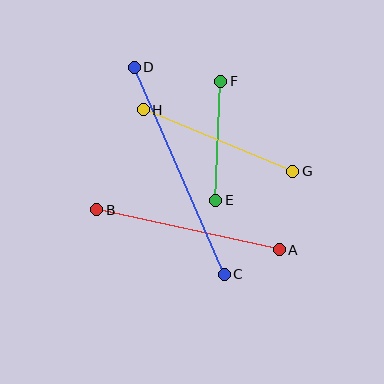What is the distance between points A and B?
The distance is approximately 187 pixels.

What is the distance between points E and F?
The distance is approximately 119 pixels.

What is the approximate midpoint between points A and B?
The midpoint is at approximately (188, 230) pixels.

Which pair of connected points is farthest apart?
Points C and D are farthest apart.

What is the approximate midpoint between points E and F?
The midpoint is at approximately (218, 141) pixels.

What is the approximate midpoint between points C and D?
The midpoint is at approximately (179, 171) pixels.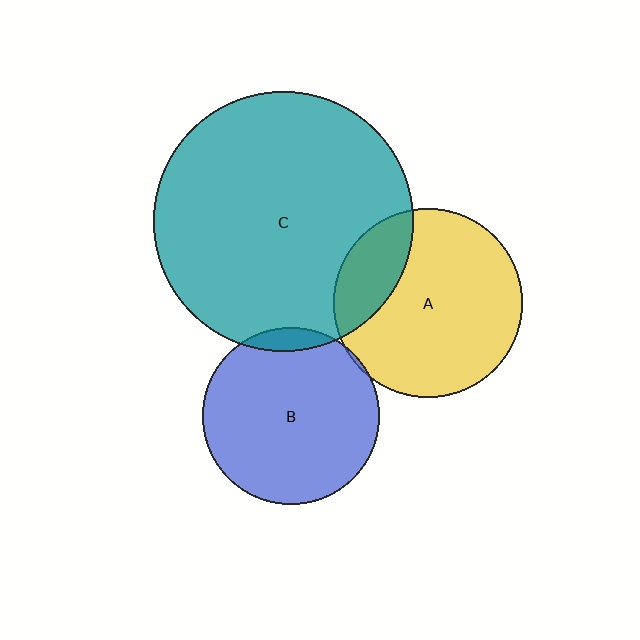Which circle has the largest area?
Circle C (teal).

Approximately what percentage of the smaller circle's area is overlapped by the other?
Approximately 5%.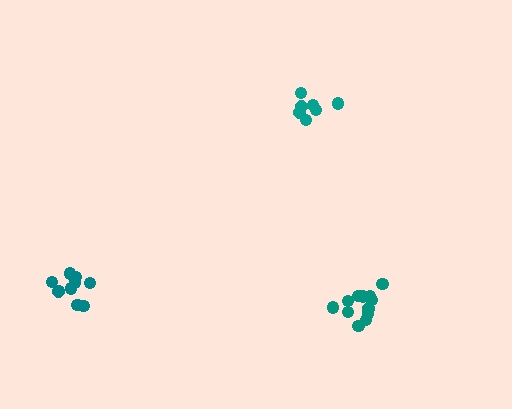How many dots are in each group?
Group 1: 12 dots, Group 2: 10 dots, Group 3: 7 dots (29 total).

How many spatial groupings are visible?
There are 3 spatial groupings.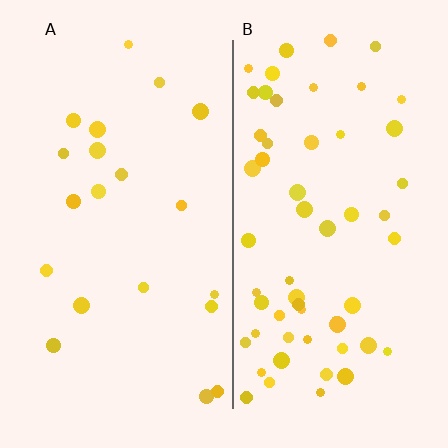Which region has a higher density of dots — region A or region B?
B (the right).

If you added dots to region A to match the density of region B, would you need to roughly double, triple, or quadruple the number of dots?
Approximately triple.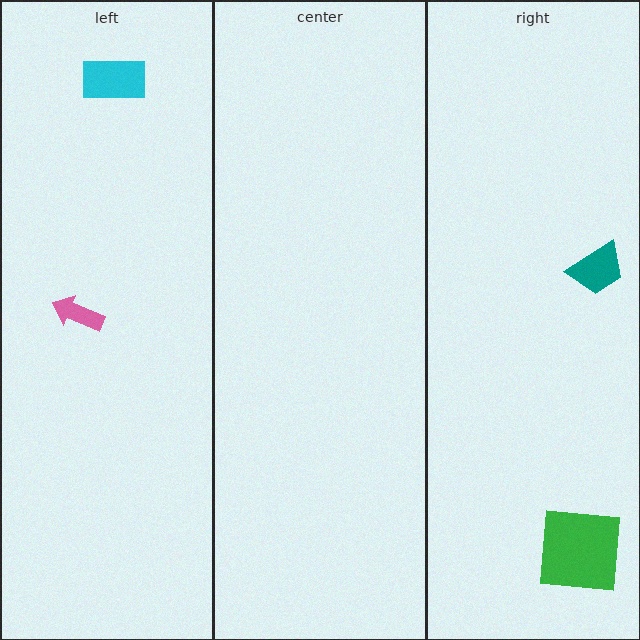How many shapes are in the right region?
2.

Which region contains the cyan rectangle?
The left region.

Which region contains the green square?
The right region.